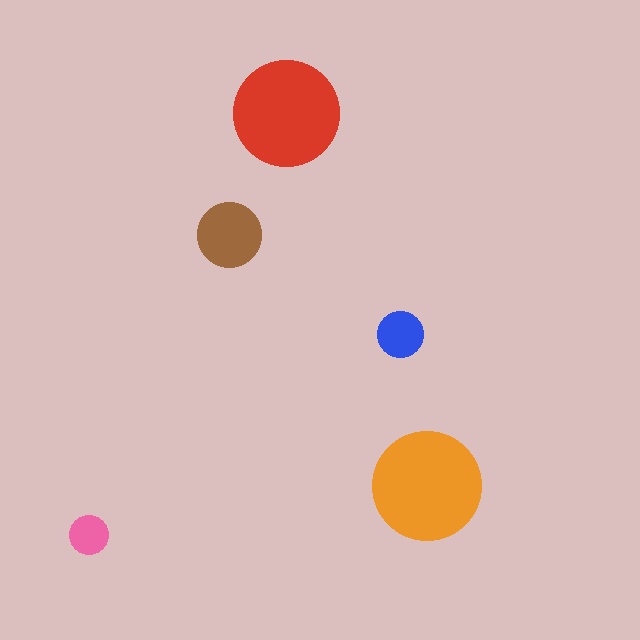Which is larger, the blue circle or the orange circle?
The orange one.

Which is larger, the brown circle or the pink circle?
The brown one.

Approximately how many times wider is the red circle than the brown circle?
About 1.5 times wider.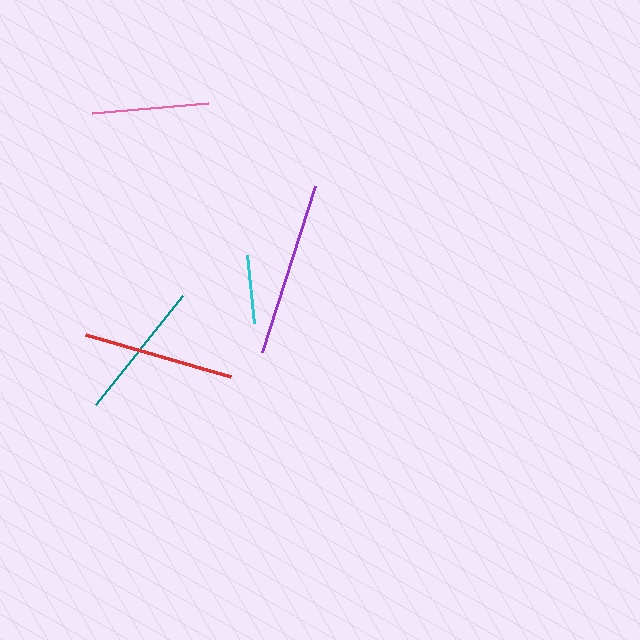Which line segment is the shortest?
The cyan line is the shortest at approximately 69 pixels.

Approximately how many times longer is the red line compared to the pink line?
The red line is approximately 1.3 times the length of the pink line.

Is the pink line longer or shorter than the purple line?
The purple line is longer than the pink line.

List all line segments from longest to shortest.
From longest to shortest: purple, red, teal, pink, cyan.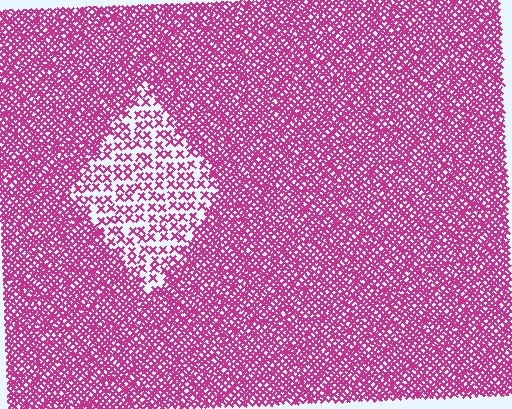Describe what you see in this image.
The image contains small magenta elements arranged at two different densities. A diamond-shaped region is visible where the elements are less densely packed than the surrounding area.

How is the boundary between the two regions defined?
The boundary is defined by a change in element density (approximately 2.6x ratio). All elements are the same color, size, and shape.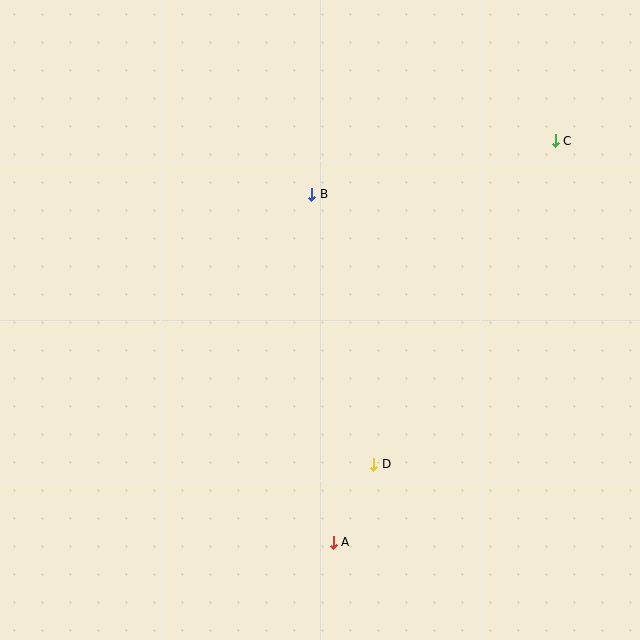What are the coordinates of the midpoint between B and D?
The midpoint between B and D is at (343, 329).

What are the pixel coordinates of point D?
Point D is at (374, 464).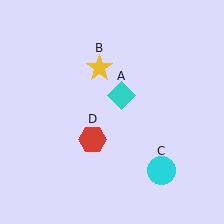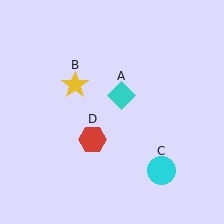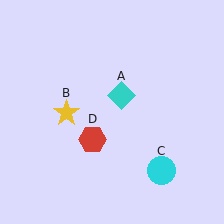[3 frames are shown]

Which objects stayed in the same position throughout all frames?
Cyan diamond (object A) and cyan circle (object C) and red hexagon (object D) remained stationary.